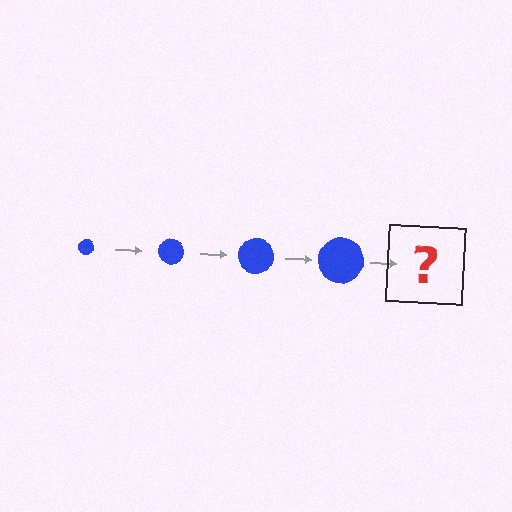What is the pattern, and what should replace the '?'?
The pattern is that the circle gets progressively larger each step. The '?' should be a blue circle, larger than the previous one.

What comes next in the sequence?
The next element should be a blue circle, larger than the previous one.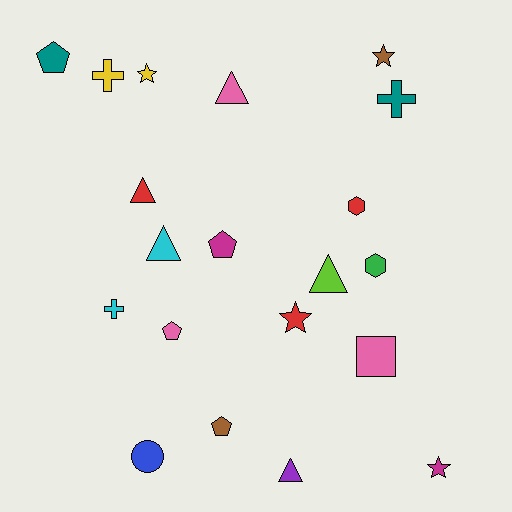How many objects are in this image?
There are 20 objects.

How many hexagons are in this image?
There are 2 hexagons.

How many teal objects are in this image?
There are 2 teal objects.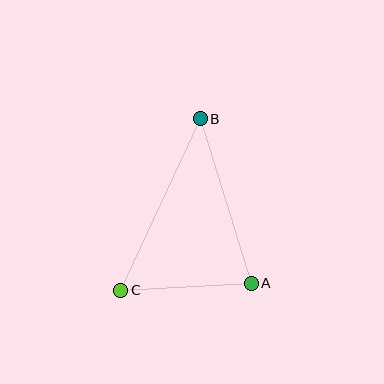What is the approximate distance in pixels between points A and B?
The distance between A and B is approximately 173 pixels.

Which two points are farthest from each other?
Points B and C are farthest from each other.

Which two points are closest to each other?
Points A and C are closest to each other.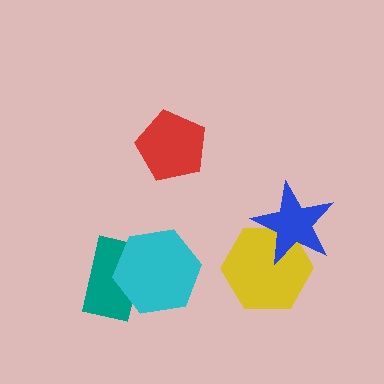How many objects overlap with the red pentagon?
0 objects overlap with the red pentagon.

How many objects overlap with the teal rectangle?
1 object overlaps with the teal rectangle.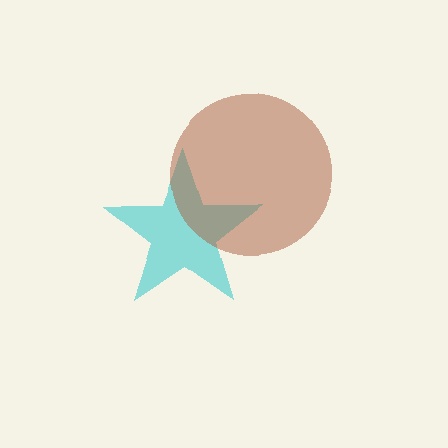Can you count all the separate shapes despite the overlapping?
Yes, there are 2 separate shapes.